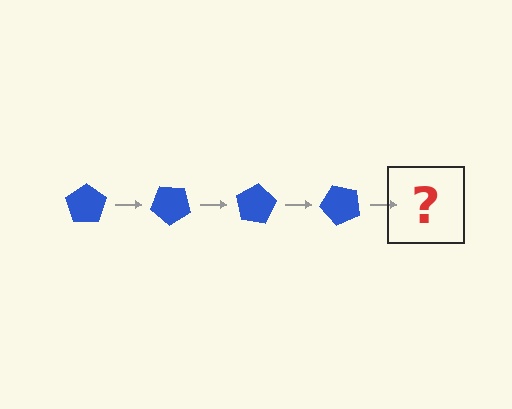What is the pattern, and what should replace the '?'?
The pattern is that the pentagon rotates 40 degrees each step. The '?' should be a blue pentagon rotated 160 degrees.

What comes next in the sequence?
The next element should be a blue pentagon rotated 160 degrees.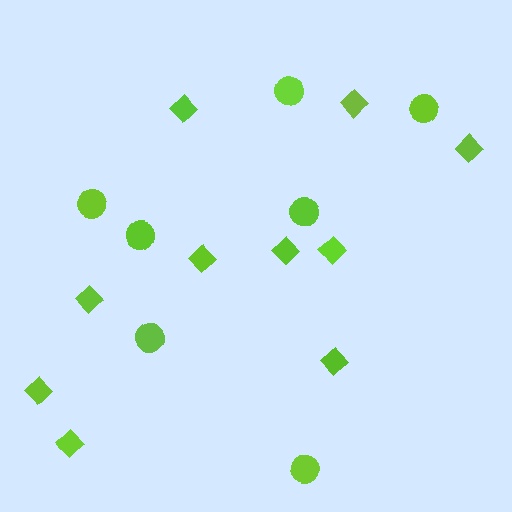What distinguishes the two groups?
There are 2 groups: one group of circles (7) and one group of diamonds (10).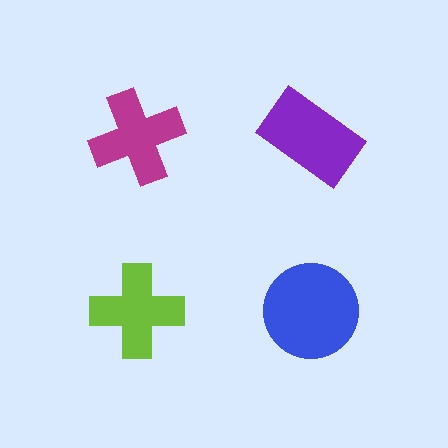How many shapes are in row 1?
2 shapes.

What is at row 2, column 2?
A blue circle.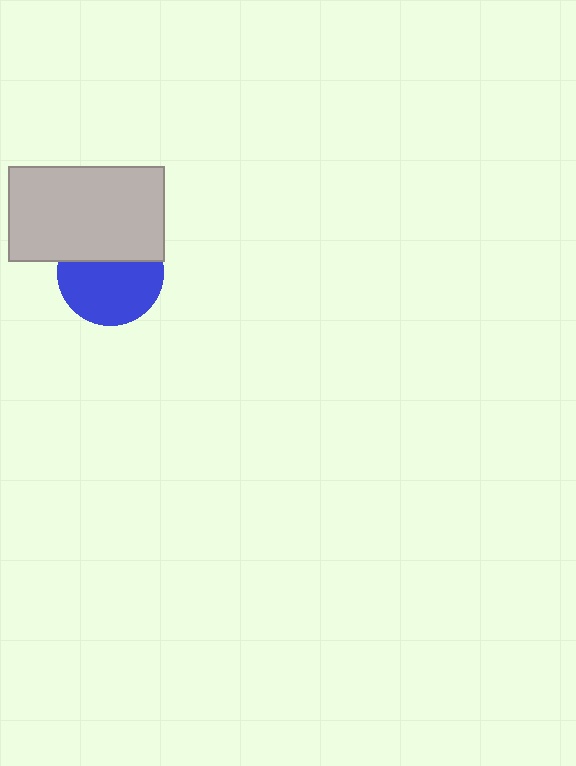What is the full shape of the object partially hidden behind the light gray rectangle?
The partially hidden object is a blue circle.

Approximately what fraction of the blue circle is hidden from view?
Roughly 37% of the blue circle is hidden behind the light gray rectangle.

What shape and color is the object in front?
The object in front is a light gray rectangle.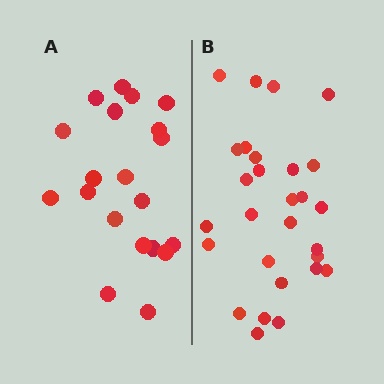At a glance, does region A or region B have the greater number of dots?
Region B (the right region) has more dots.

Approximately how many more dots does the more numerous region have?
Region B has roughly 8 or so more dots than region A.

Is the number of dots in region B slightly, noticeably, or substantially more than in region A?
Region B has noticeably more, but not dramatically so. The ratio is roughly 1.4 to 1.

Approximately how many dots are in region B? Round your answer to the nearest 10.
About 30 dots. (The exact count is 28, which rounds to 30.)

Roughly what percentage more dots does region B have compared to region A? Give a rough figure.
About 40% more.